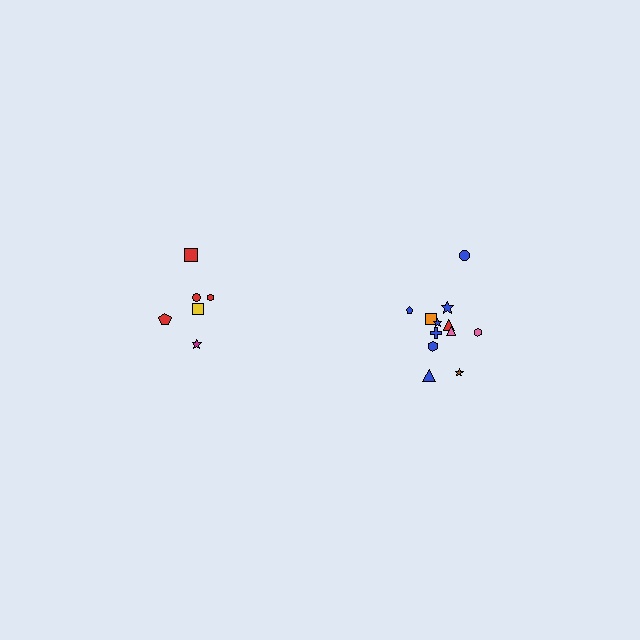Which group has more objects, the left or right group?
The right group.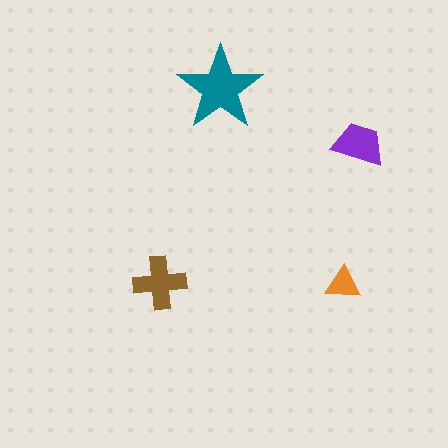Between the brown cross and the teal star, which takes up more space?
The teal star.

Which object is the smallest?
The orange triangle.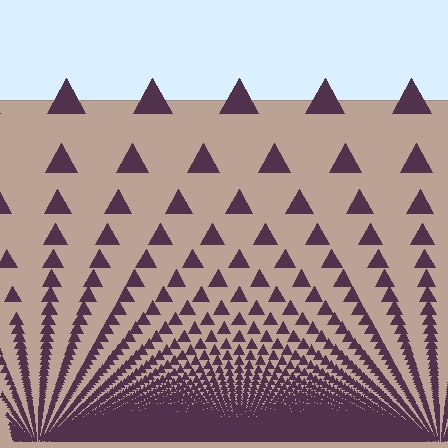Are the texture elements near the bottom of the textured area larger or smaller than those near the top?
Smaller. The gradient is inverted — elements near the bottom are smaller and denser.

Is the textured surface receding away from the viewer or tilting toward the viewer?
The surface appears to tilt toward the viewer. Texture elements get larger and sparser toward the top.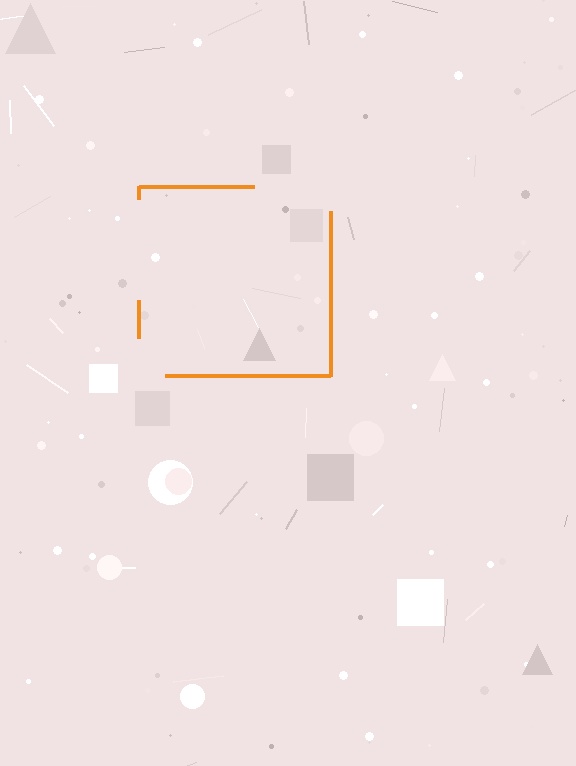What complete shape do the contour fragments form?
The contour fragments form a square.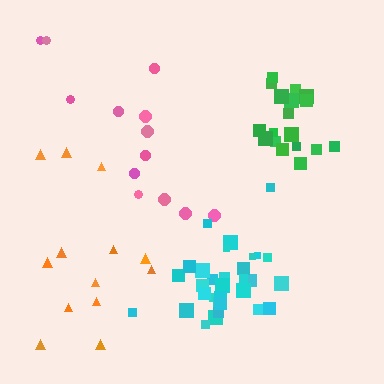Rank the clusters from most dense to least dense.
green, cyan, pink, orange.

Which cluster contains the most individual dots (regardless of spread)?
Cyan (33).